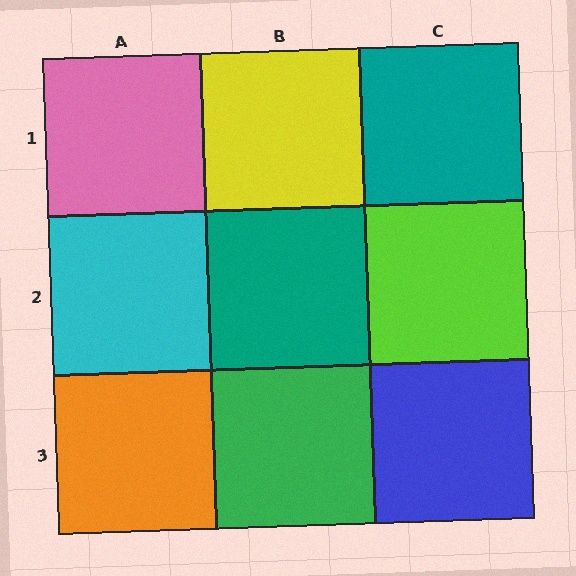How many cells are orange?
1 cell is orange.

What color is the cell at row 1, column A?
Pink.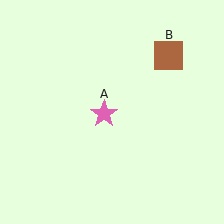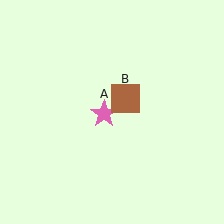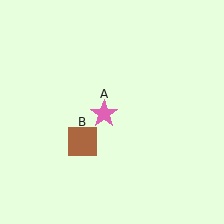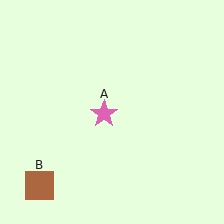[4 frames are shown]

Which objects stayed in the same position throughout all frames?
Pink star (object A) remained stationary.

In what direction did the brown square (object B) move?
The brown square (object B) moved down and to the left.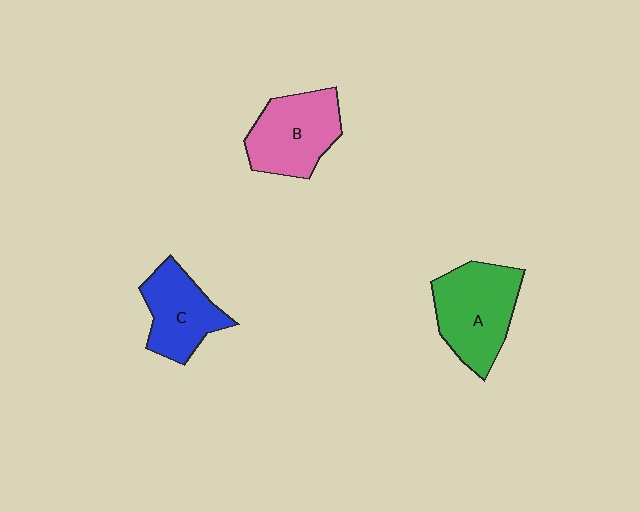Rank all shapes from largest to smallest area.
From largest to smallest: A (green), B (pink), C (blue).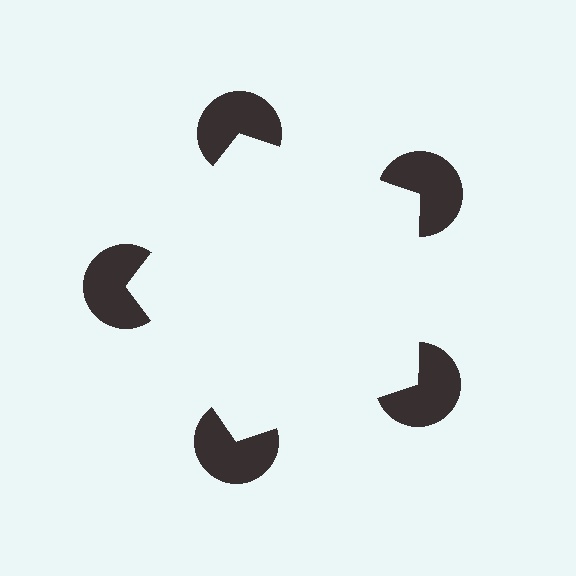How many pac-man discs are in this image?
There are 5 — one at each vertex of the illusory pentagon.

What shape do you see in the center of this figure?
An illusory pentagon — its edges are inferred from the aligned wedge cuts in the pac-man discs, not physically drawn.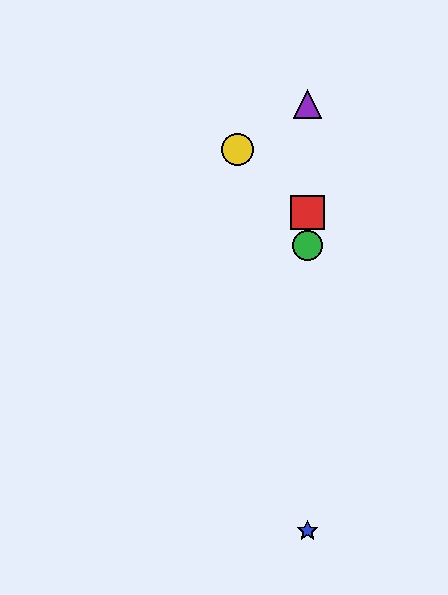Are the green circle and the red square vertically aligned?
Yes, both are at x≈308.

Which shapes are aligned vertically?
The red square, the blue star, the green circle, the purple triangle are aligned vertically.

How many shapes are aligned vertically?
4 shapes (the red square, the blue star, the green circle, the purple triangle) are aligned vertically.